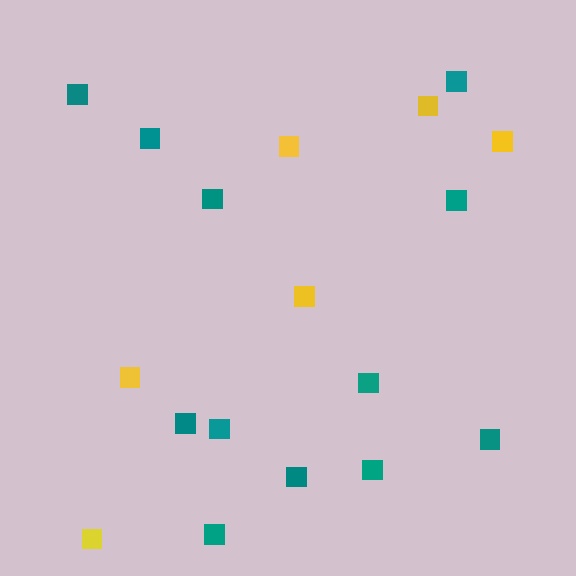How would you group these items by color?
There are 2 groups: one group of teal squares (12) and one group of yellow squares (6).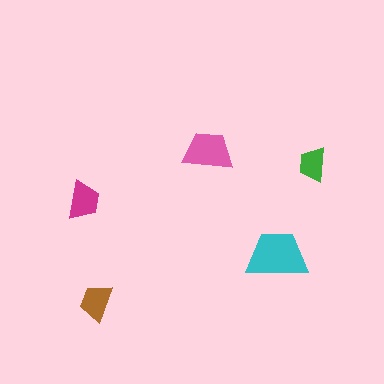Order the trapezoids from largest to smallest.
the cyan one, the pink one, the magenta one, the brown one, the green one.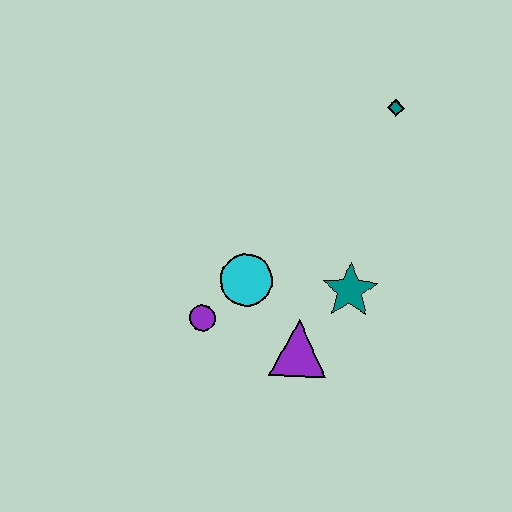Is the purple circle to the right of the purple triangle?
No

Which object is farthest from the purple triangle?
The teal diamond is farthest from the purple triangle.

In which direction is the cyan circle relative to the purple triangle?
The cyan circle is above the purple triangle.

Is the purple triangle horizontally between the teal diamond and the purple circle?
Yes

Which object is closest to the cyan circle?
The purple circle is closest to the cyan circle.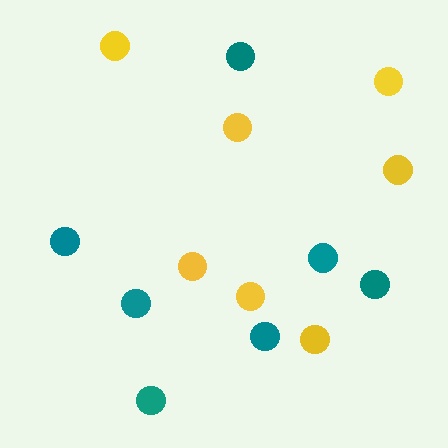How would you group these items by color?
There are 2 groups: one group of teal circles (7) and one group of yellow circles (7).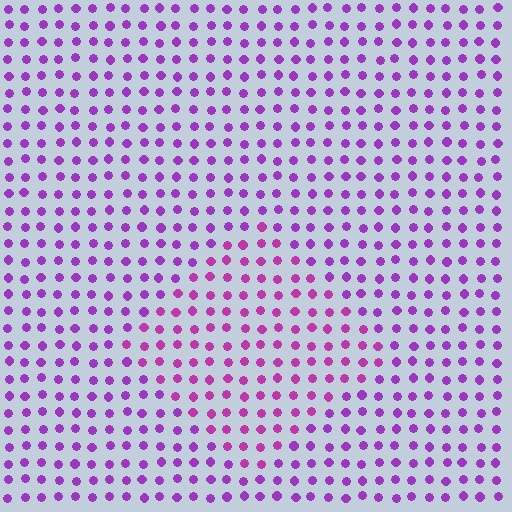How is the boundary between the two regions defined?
The boundary is defined purely by a slight shift in hue (about 24 degrees). Spacing, size, and orientation are identical on both sides.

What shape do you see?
I see a diamond.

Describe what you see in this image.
The image is filled with small purple elements in a uniform arrangement. A diamond-shaped region is visible where the elements are tinted to a slightly different hue, forming a subtle color boundary.